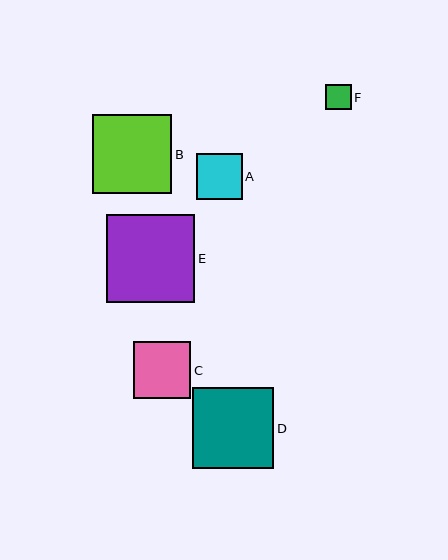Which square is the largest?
Square E is the largest with a size of approximately 88 pixels.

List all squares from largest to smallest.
From largest to smallest: E, D, B, C, A, F.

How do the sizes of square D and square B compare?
Square D and square B are approximately the same size.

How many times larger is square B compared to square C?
Square B is approximately 1.4 times the size of square C.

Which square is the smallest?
Square F is the smallest with a size of approximately 26 pixels.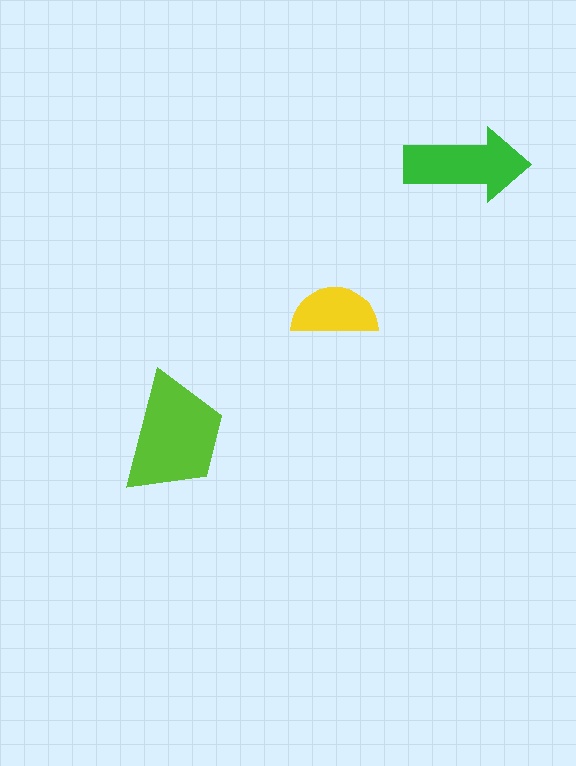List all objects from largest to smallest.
The lime trapezoid, the green arrow, the yellow semicircle.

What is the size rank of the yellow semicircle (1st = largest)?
3rd.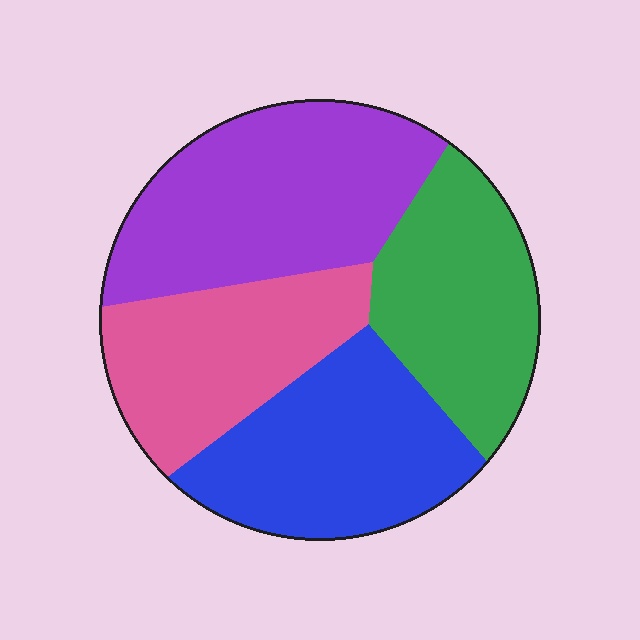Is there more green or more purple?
Purple.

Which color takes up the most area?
Purple, at roughly 30%.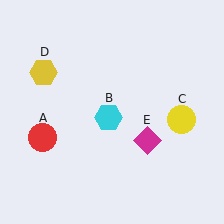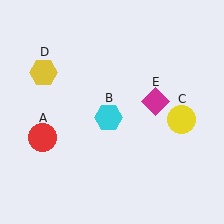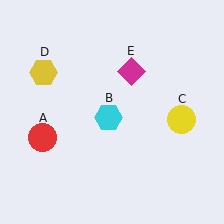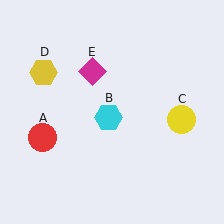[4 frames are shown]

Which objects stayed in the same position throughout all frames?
Red circle (object A) and cyan hexagon (object B) and yellow circle (object C) and yellow hexagon (object D) remained stationary.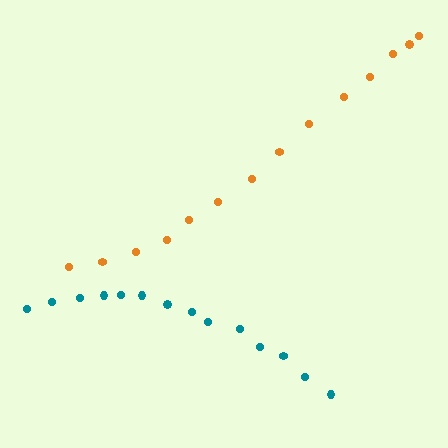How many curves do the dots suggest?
There are 2 distinct paths.